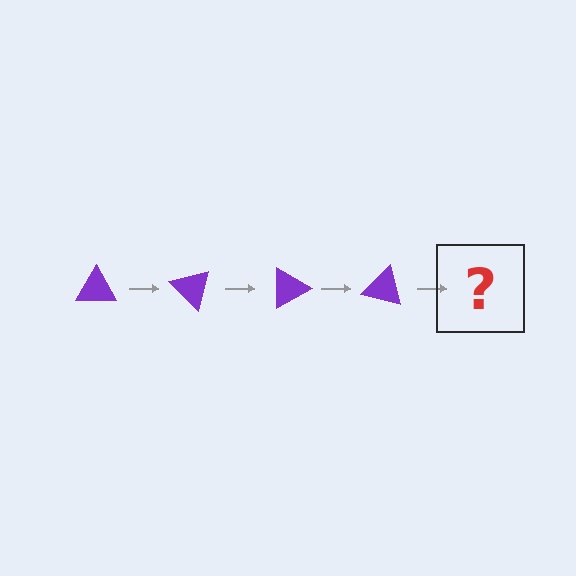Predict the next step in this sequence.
The next step is a purple triangle rotated 180 degrees.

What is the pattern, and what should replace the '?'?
The pattern is that the triangle rotates 45 degrees each step. The '?' should be a purple triangle rotated 180 degrees.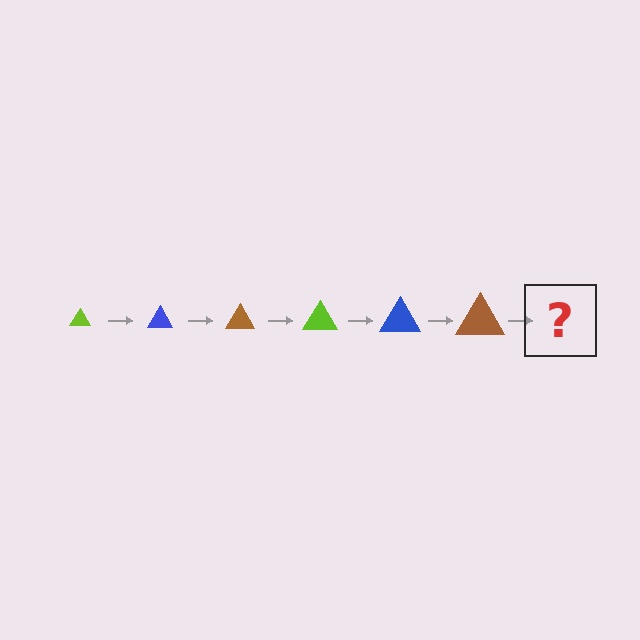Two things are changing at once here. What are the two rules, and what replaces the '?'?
The two rules are that the triangle grows larger each step and the color cycles through lime, blue, and brown. The '?' should be a lime triangle, larger than the previous one.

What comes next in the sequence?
The next element should be a lime triangle, larger than the previous one.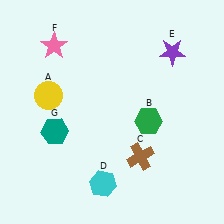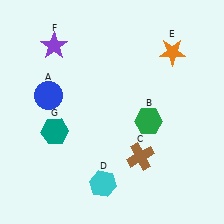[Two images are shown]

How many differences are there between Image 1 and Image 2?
There are 3 differences between the two images.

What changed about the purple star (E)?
In Image 1, E is purple. In Image 2, it changed to orange.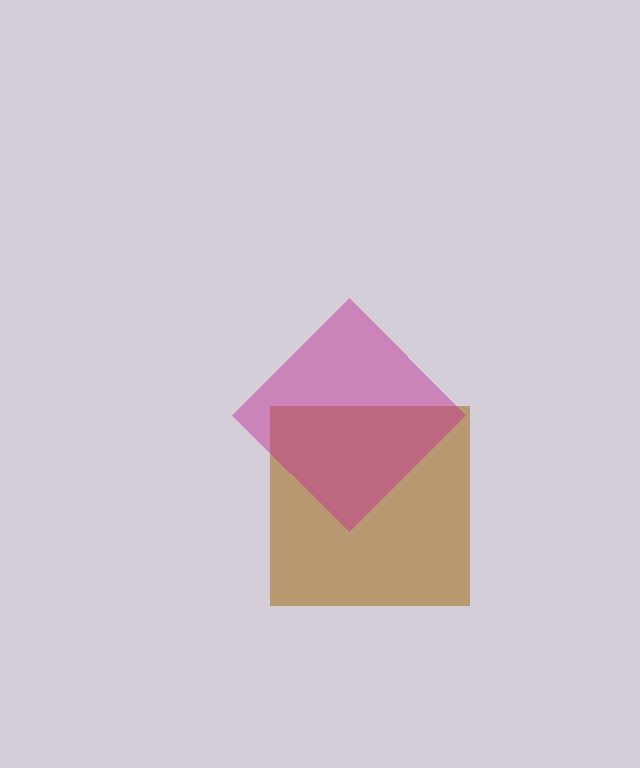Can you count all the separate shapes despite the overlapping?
Yes, there are 2 separate shapes.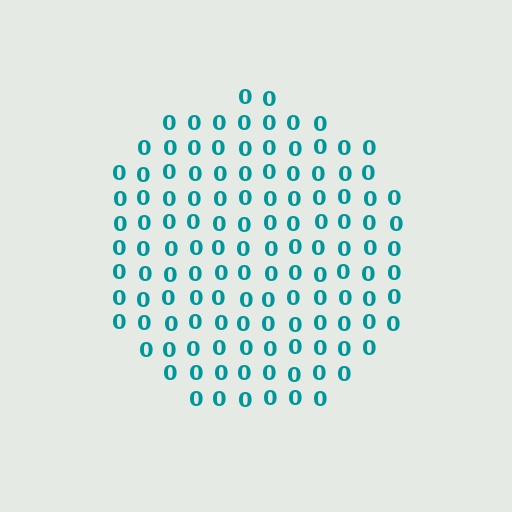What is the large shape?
The large shape is a circle.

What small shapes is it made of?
It is made of small digit 0's.